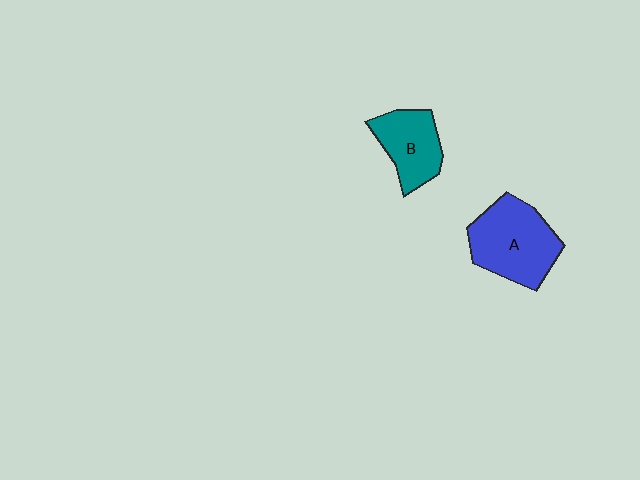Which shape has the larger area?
Shape A (blue).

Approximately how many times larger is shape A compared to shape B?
Approximately 1.4 times.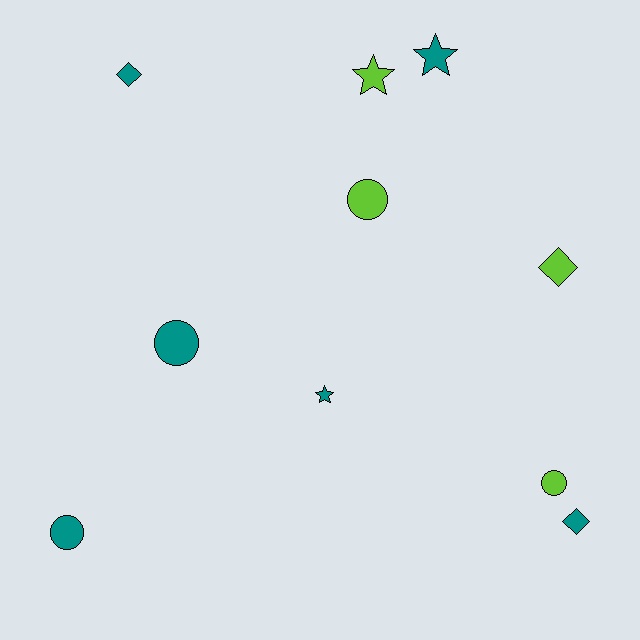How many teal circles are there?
There are 2 teal circles.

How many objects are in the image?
There are 10 objects.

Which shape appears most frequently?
Circle, with 4 objects.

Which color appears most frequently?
Teal, with 6 objects.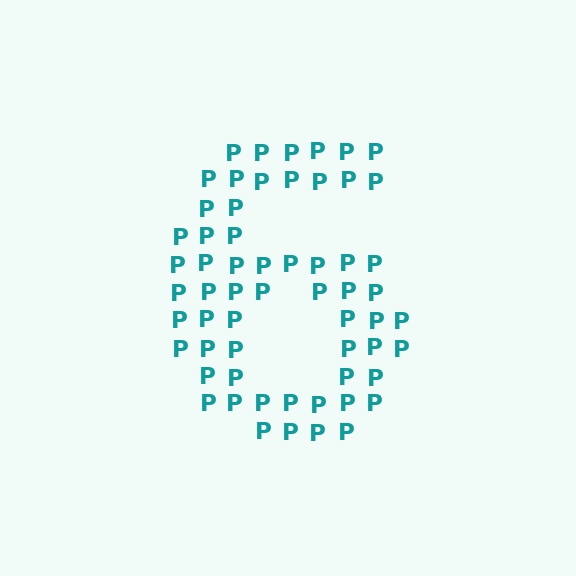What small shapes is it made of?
It is made of small letter P's.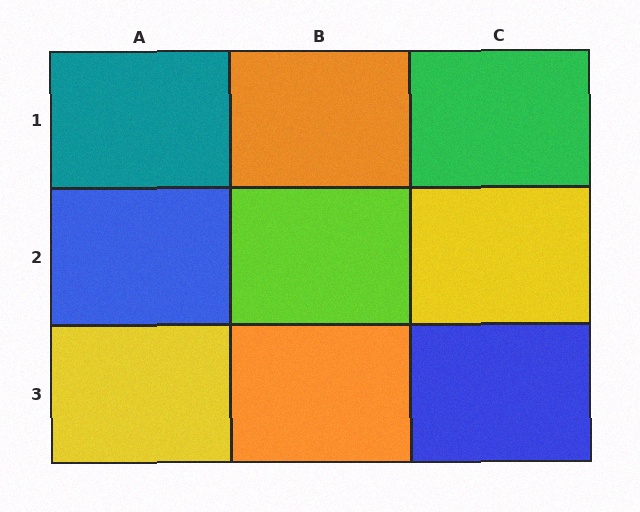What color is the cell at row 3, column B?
Orange.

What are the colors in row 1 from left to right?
Teal, orange, green.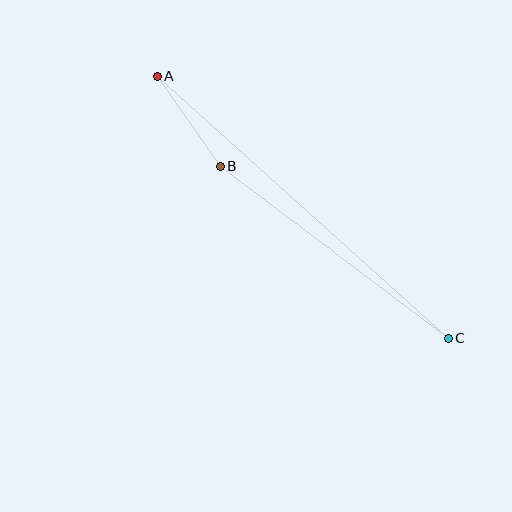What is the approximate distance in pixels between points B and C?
The distance between B and C is approximately 285 pixels.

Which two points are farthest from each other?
Points A and C are farthest from each other.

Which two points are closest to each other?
Points A and B are closest to each other.